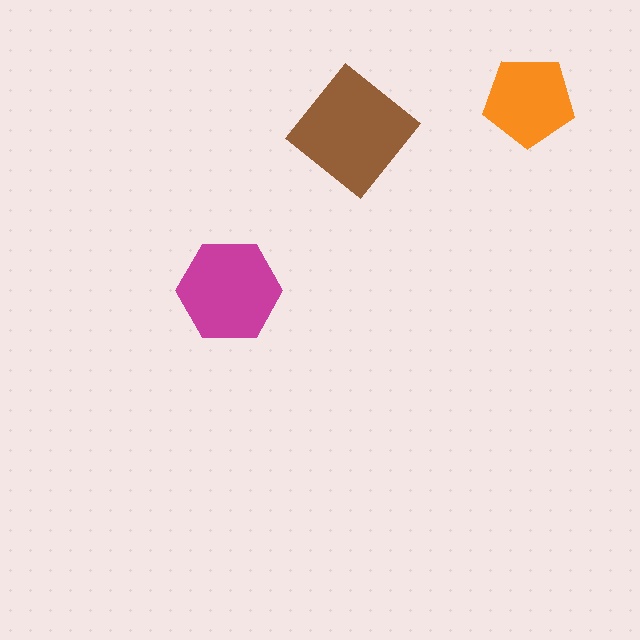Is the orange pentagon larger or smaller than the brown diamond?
Smaller.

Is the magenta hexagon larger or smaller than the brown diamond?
Smaller.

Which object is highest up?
The orange pentagon is topmost.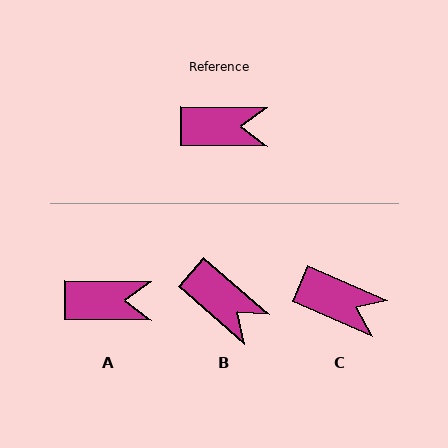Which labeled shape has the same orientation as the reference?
A.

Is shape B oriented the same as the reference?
No, it is off by about 40 degrees.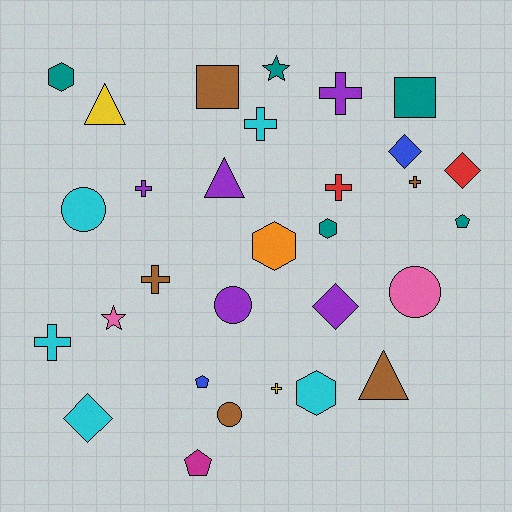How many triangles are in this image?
There are 3 triangles.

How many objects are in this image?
There are 30 objects.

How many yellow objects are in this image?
There are 2 yellow objects.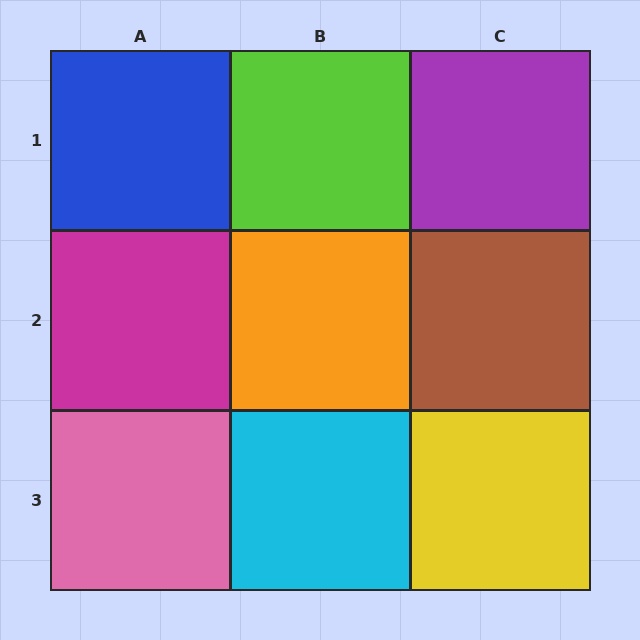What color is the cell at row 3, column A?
Pink.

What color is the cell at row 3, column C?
Yellow.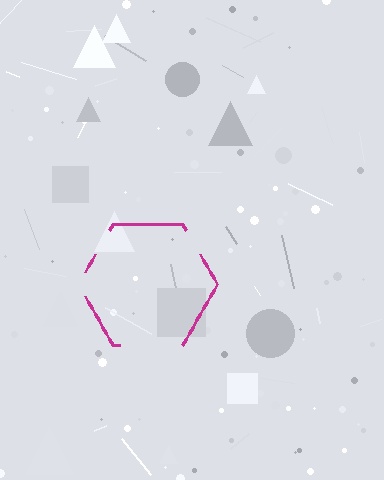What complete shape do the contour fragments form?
The contour fragments form a hexagon.